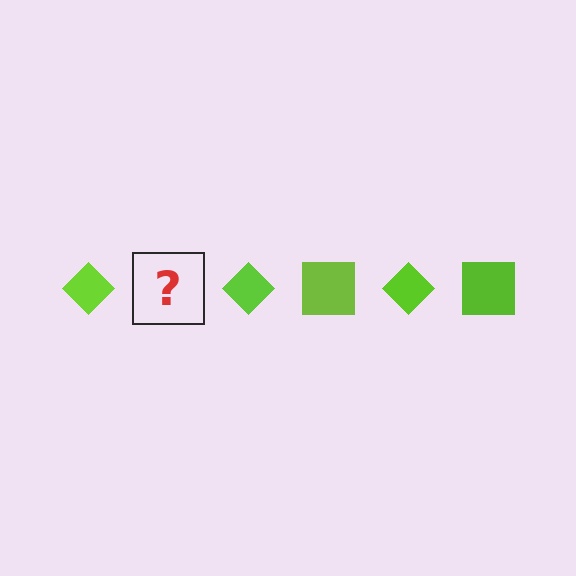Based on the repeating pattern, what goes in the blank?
The blank should be a lime square.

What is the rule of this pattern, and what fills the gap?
The rule is that the pattern cycles through diamond, square shapes in lime. The gap should be filled with a lime square.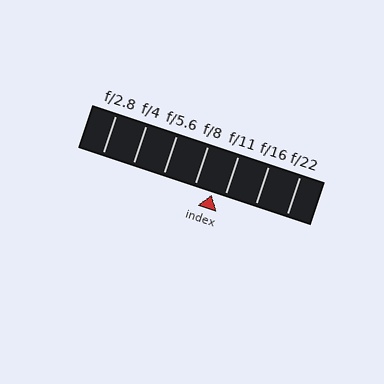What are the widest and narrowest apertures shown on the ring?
The widest aperture shown is f/2.8 and the narrowest is f/22.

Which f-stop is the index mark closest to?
The index mark is closest to f/11.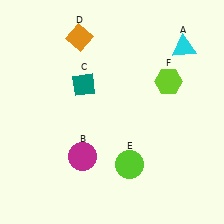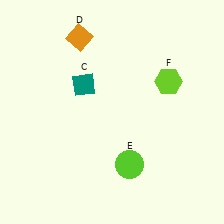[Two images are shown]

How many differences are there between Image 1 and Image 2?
There are 2 differences between the two images.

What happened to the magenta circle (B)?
The magenta circle (B) was removed in Image 2. It was in the bottom-left area of Image 1.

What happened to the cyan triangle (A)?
The cyan triangle (A) was removed in Image 2. It was in the top-right area of Image 1.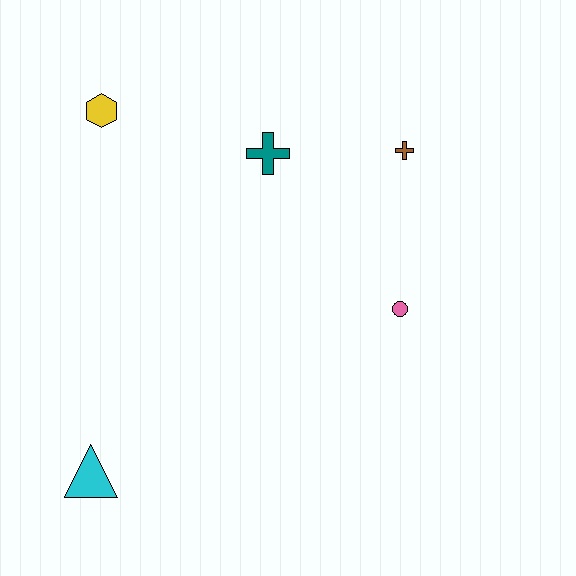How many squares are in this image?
There are no squares.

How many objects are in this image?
There are 5 objects.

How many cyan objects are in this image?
There is 1 cyan object.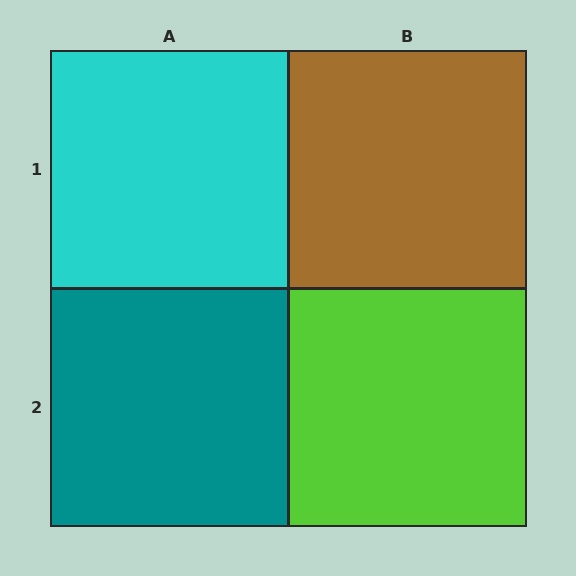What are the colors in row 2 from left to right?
Teal, lime.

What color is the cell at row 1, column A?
Cyan.